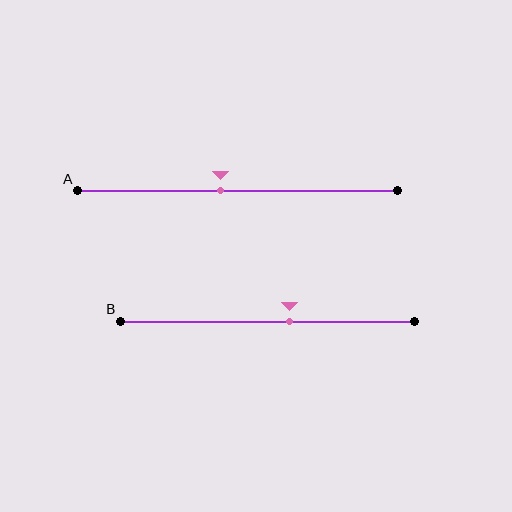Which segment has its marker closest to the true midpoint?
Segment A has its marker closest to the true midpoint.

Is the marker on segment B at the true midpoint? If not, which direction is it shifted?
No, the marker on segment B is shifted to the right by about 7% of the segment length.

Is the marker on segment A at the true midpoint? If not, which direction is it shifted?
No, the marker on segment A is shifted to the left by about 5% of the segment length.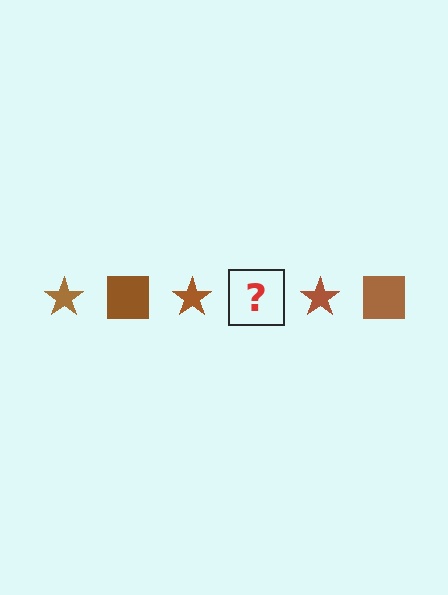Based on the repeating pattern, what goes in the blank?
The blank should be a brown square.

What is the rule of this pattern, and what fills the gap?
The rule is that the pattern cycles through star, square shapes in brown. The gap should be filled with a brown square.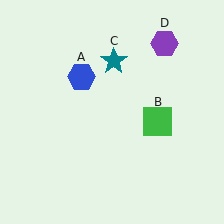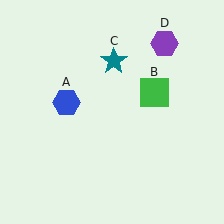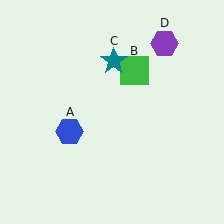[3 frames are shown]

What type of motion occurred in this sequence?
The blue hexagon (object A), green square (object B) rotated counterclockwise around the center of the scene.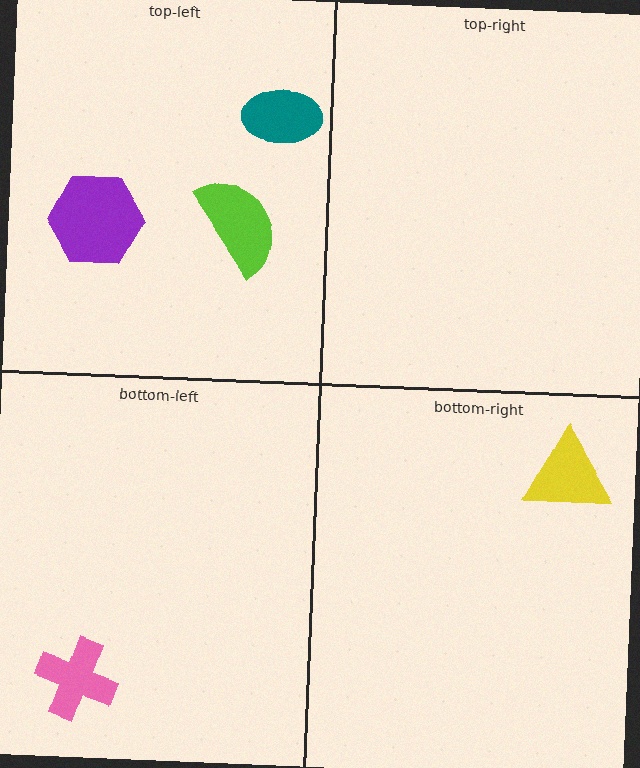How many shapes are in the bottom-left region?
1.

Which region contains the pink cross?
The bottom-left region.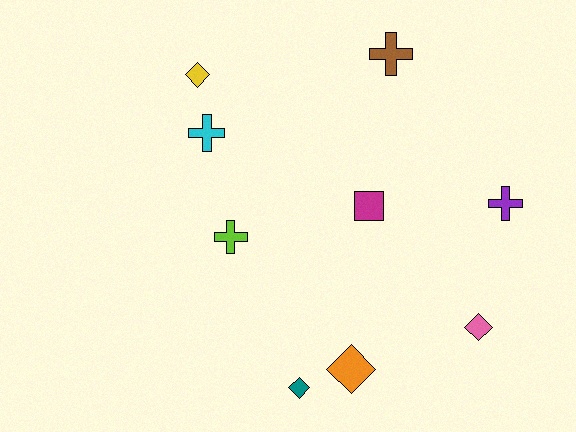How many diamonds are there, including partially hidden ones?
There are 4 diamonds.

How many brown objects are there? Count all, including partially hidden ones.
There is 1 brown object.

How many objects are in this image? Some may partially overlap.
There are 9 objects.